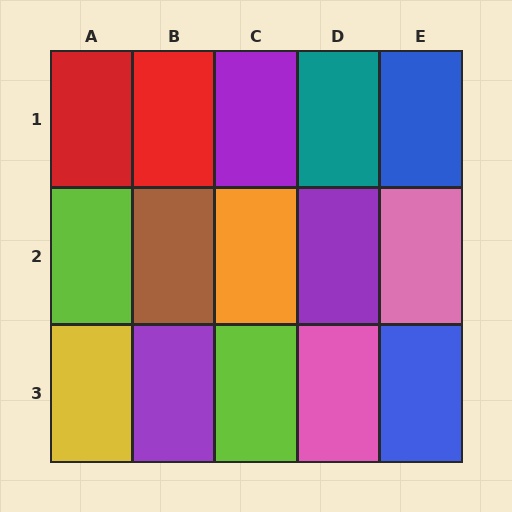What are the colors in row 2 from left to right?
Lime, brown, orange, purple, pink.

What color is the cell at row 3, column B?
Purple.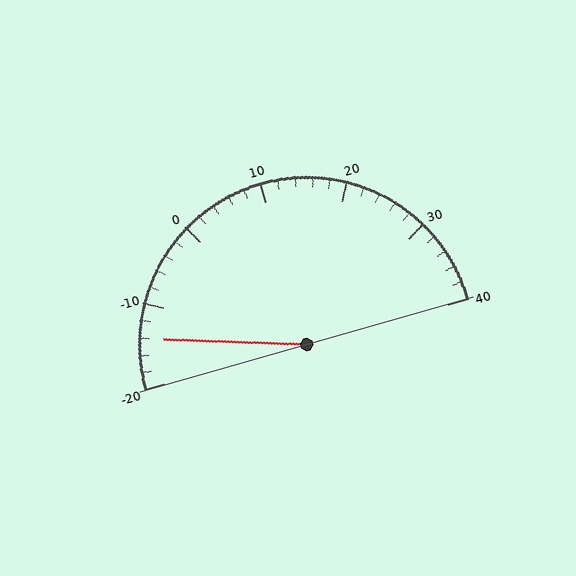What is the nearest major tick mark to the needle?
The nearest major tick mark is -10.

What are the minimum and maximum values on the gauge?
The gauge ranges from -20 to 40.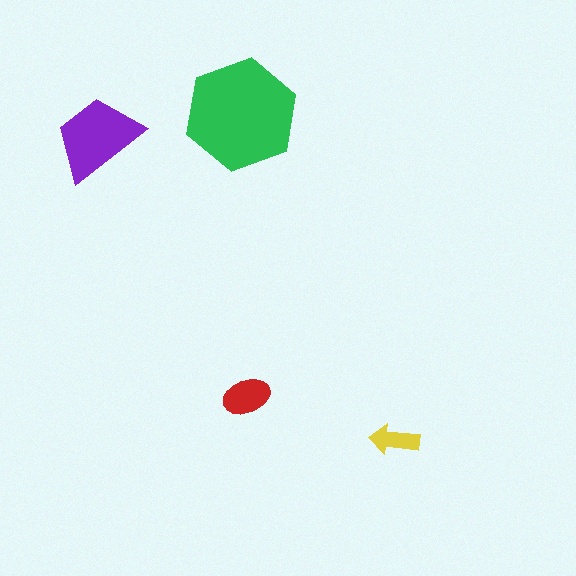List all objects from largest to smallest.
The green hexagon, the purple trapezoid, the red ellipse, the yellow arrow.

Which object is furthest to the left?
The purple trapezoid is leftmost.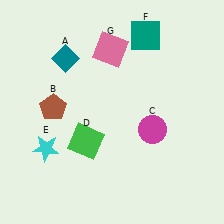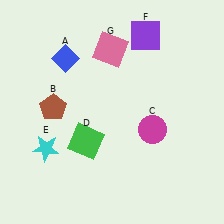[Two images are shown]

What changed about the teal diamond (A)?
In Image 1, A is teal. In Image 2, it changed to blue.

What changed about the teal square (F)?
In Image 1, F is teal. In Image 2, it changed to purple.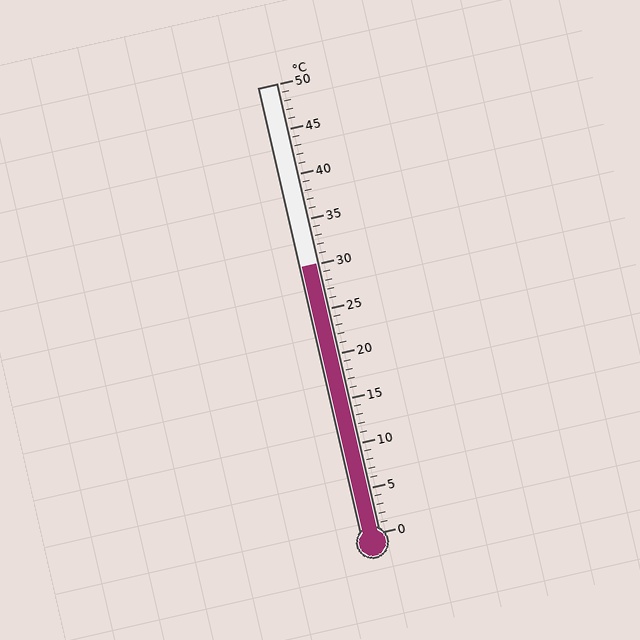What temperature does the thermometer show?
The thermometer shows approximately 30°C.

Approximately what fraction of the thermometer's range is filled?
The thermometer is filled to approximately 60% of its range.